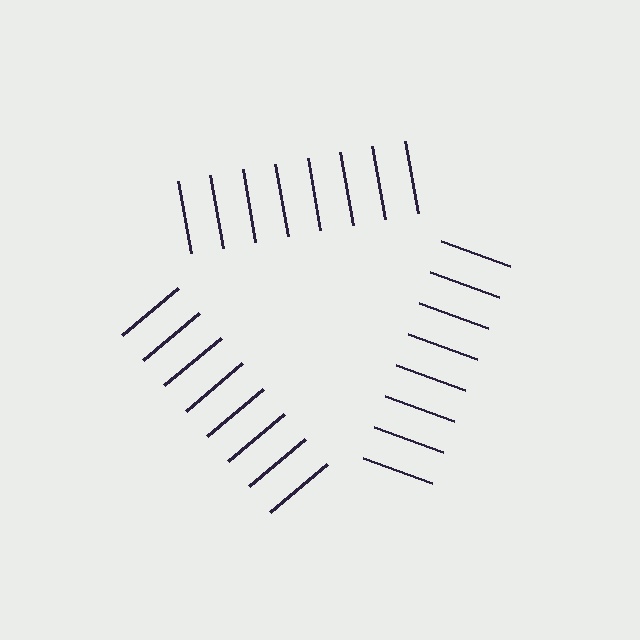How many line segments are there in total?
24 — 8 along each of the 3 edges.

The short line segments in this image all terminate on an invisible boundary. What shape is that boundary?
An illusory triangle — the line segments terminate on its edges but no continuous stroke is drawn.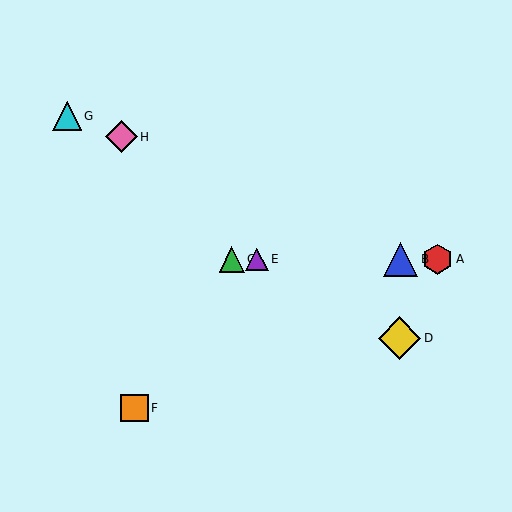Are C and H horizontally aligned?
No, C is at y≈259 and H is at y≈137.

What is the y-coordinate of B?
Object B is at y≈259.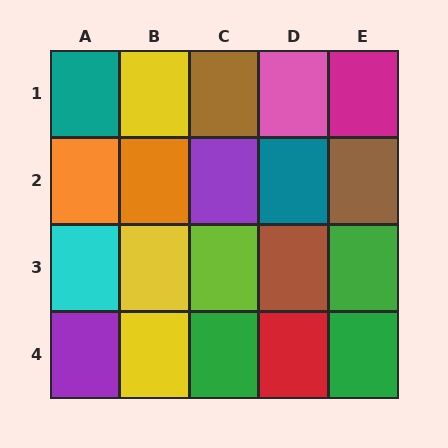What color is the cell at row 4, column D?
Red.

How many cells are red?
1 cell is red.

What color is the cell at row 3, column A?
Cyan.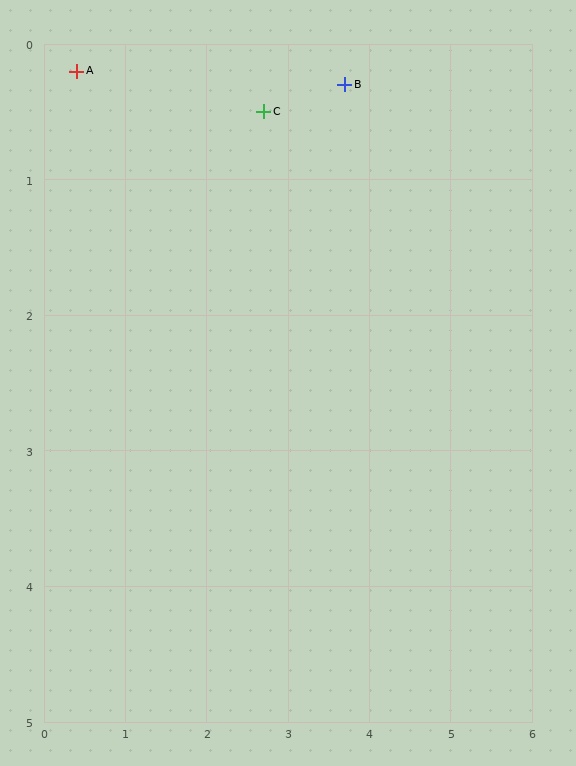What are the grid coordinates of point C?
Point C is at approximately (2.7, 0.5).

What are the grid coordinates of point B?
Point B is at approximately (3.7, 0.3).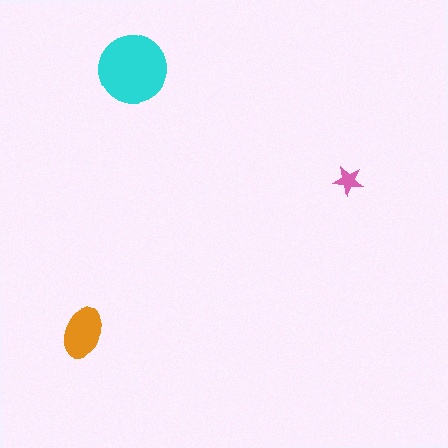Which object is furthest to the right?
The pink star is rightmost.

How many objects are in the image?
There are 3 objects in the image.